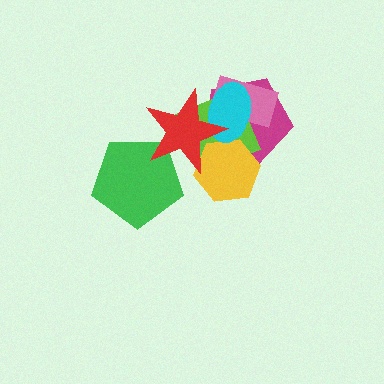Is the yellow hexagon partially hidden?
Yes, it is partially covered by another shape.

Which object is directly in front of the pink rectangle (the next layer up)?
The cyan ellipse is directly in front of the pink rectangle.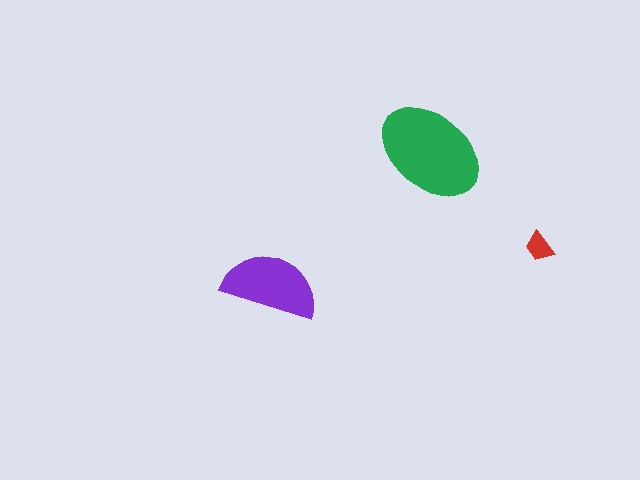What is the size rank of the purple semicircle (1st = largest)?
2nd.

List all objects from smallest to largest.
The red trapezoid, the purple semicircle, the green ellipse.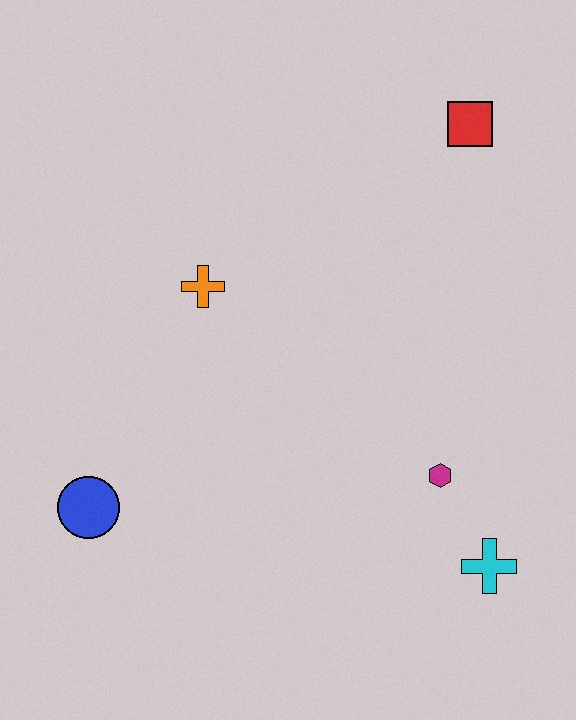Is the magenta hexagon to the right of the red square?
No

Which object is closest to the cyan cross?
The magenta hexagon is closest to the cyan cross.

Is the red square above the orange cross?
Yes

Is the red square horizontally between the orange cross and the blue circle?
No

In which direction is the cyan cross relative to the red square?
The cyan cross is below the red square.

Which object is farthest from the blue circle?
The red square is farthest from the blue circle.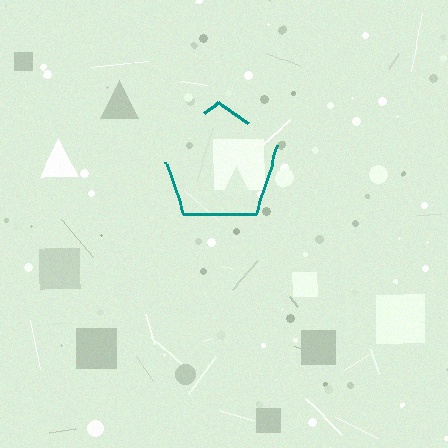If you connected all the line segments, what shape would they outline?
They would outline a pentagon.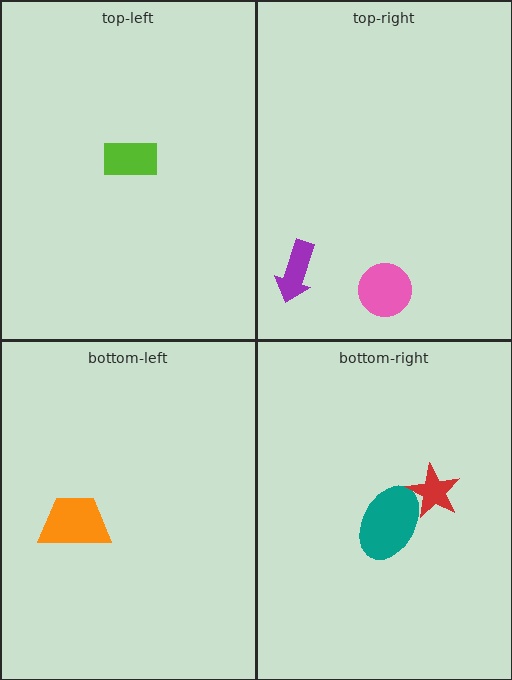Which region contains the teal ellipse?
The bottom-right region.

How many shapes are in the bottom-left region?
1.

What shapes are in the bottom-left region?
The orange trapezoid.